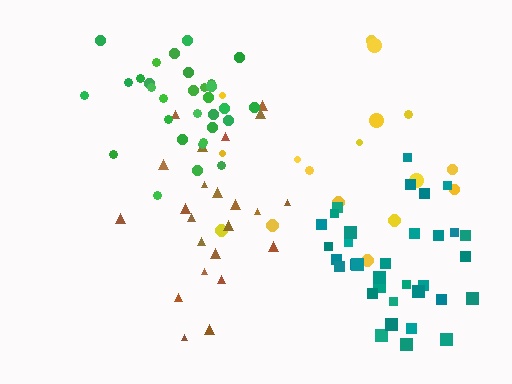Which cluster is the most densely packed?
Green.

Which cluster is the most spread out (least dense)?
Yellow.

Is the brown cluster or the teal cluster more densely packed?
Teal.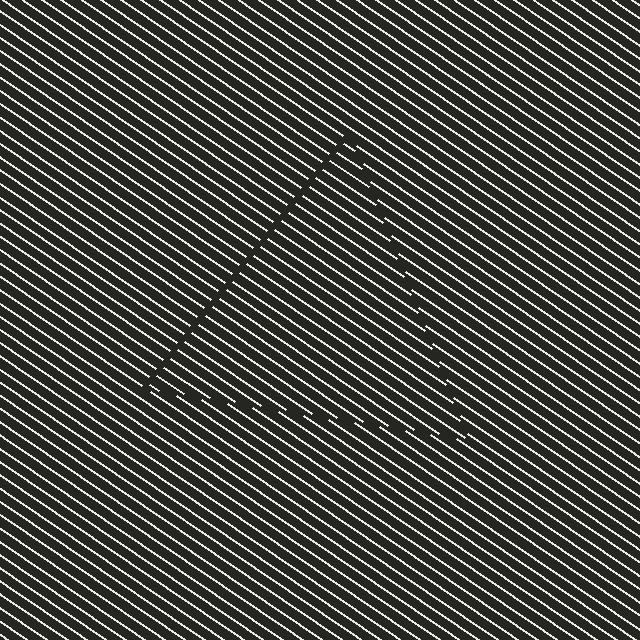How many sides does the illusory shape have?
3 sides — the line-ends trace a triangle.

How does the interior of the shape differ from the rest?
The interior of the shape contains the same grating, shifted by half a period — the contour is defined by the phase discontinuity where line-ends from the inner and outer gratings abut.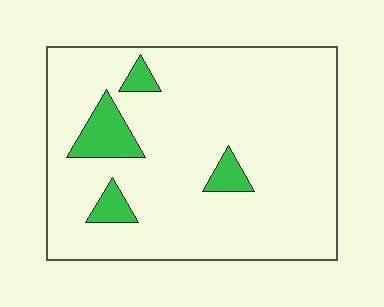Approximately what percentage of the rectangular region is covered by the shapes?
Approximately 10%.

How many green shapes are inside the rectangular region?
4.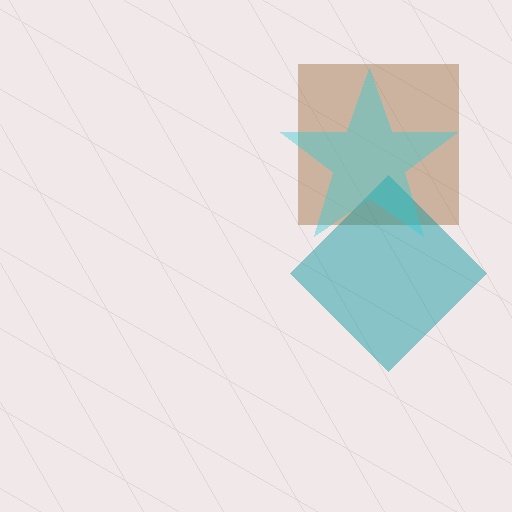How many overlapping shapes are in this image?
There are 3 overlapping shapes in the image.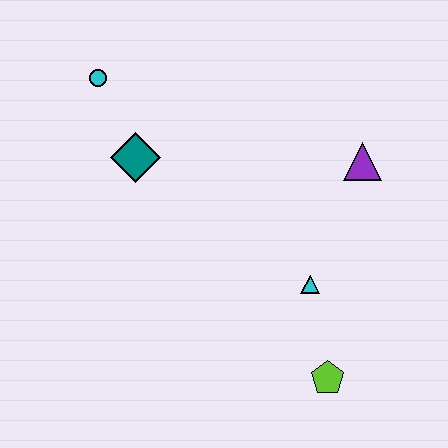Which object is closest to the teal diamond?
The cyan circle is closest to the teal diamond.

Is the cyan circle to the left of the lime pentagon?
Yes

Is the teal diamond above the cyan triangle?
Yes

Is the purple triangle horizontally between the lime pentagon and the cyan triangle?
No